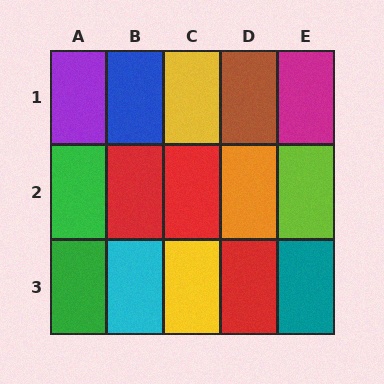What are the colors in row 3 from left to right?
Green, cyan, yellow, red, teal.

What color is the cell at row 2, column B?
Red.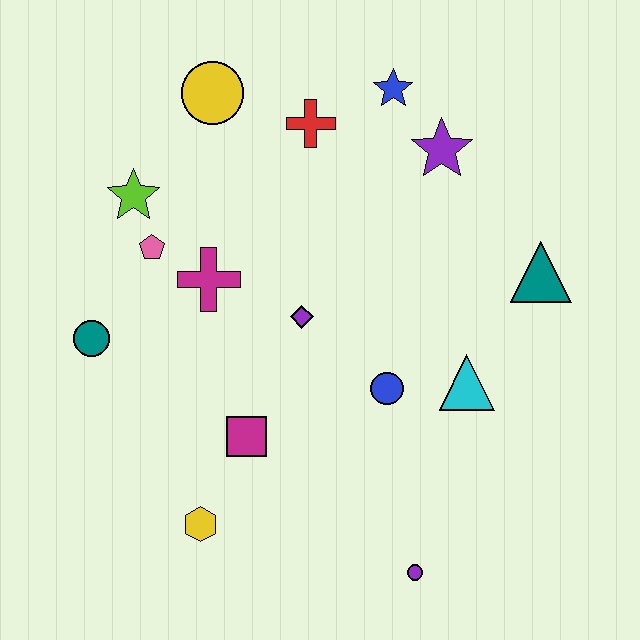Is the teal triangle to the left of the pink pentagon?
No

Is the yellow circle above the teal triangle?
Yes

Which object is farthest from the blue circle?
The yellow circle is farthest from the blue circle.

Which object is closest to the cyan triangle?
The blue circle is closest to the cyan triangle.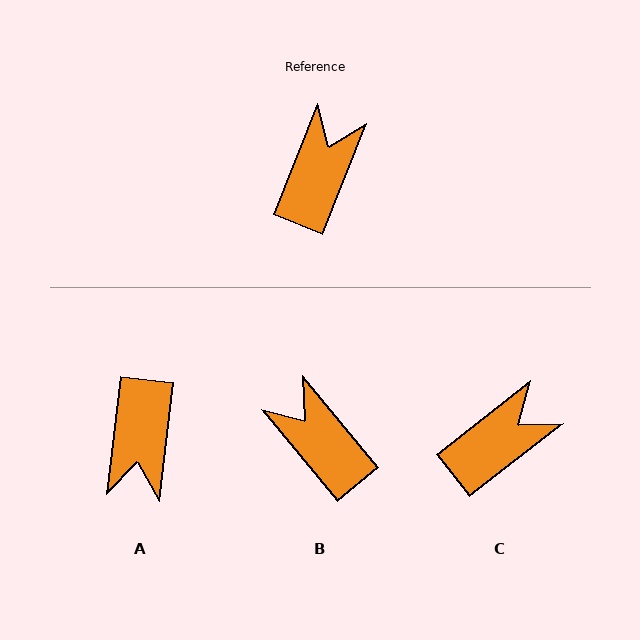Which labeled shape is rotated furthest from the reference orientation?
A, about 165 degrees away.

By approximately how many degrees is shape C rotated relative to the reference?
Approximately 30 degrees clockwise.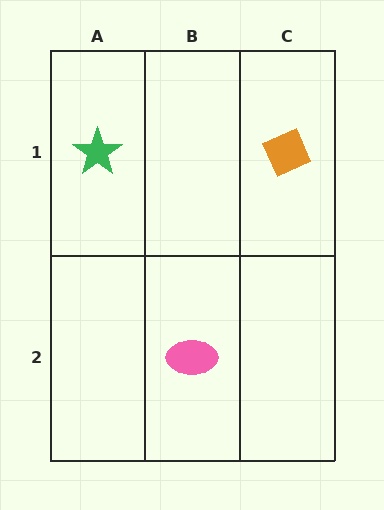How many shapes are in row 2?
1 shape.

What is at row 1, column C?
An orange diamond.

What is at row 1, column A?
A green star.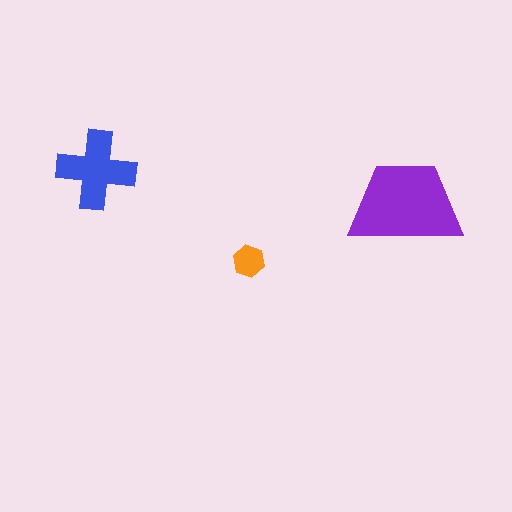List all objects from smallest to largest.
The orange hexagon, the blue cross, the purple trapezoid.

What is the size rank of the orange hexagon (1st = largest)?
3rd.